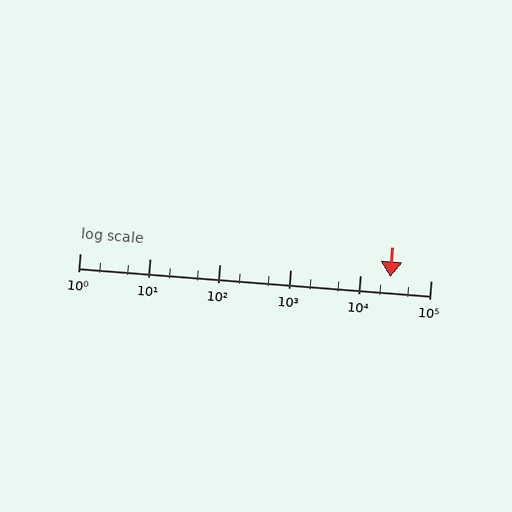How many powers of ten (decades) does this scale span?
The scale spans 5 decades, from 1 to 100000.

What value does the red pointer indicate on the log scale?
The pointer indicates approximately 27000.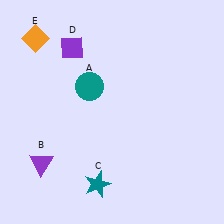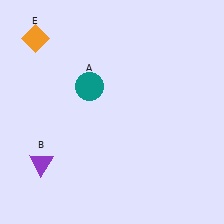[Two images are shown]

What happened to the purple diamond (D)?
The purple diamond (D) was removed in Image 2. It was in the top-left area of Image 1.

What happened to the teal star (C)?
The teal star (C) was removed in Image 2. It was in the bottom-left area of Image 1.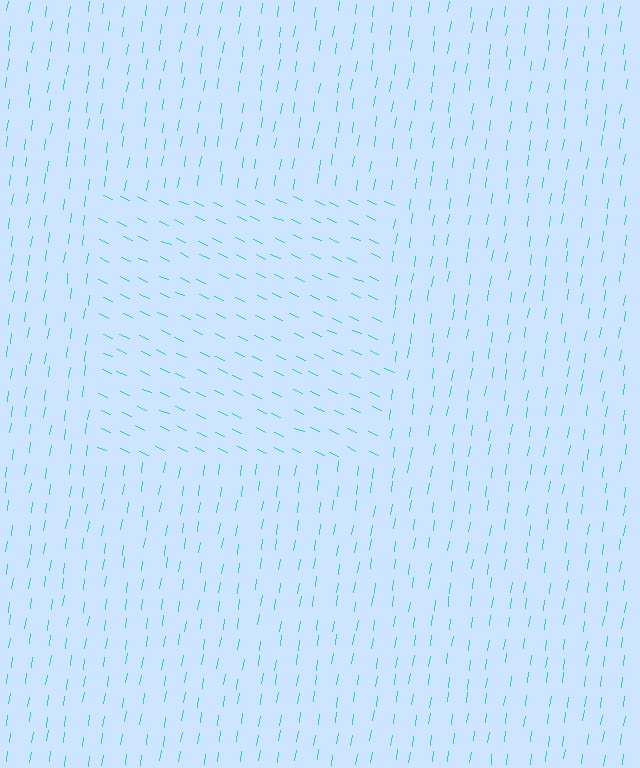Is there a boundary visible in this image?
Yes, there is a texture boundary formed by a change in line orientation.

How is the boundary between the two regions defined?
The boundary is defined purely by a change in line orientation (approximately 74 degrees difference). All lines are the same color and thickness.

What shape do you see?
I see a rectangle.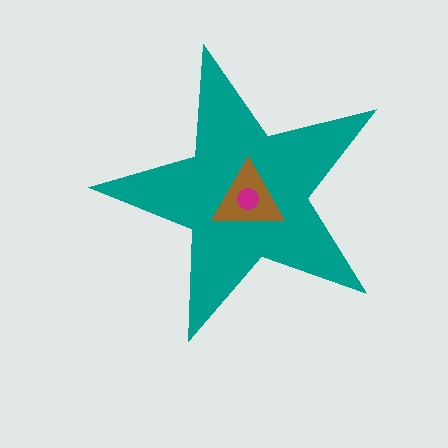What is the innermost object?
The magenta circle.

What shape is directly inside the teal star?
The brown triangle.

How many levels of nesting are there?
3.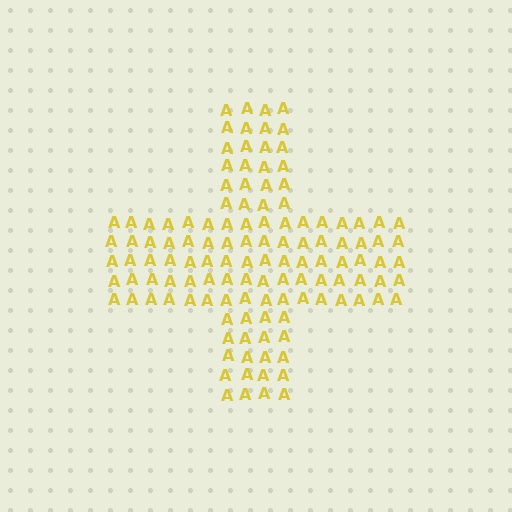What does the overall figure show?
The overall figure shows a cross.